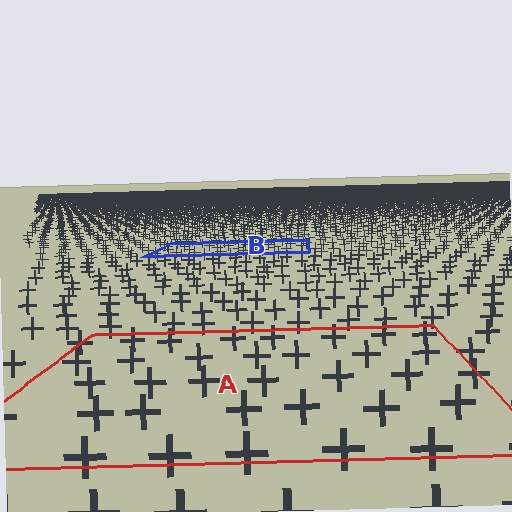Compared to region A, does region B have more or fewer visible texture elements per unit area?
Region B has more texture elements per unit area — they are packed more densely because it is farther away.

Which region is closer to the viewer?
Region A is closer. The texture elements there are larger and more spread out.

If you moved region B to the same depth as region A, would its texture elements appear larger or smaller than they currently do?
They would appear larger. At a closer depth, the same texture elements are projected at a bigger on-screen size.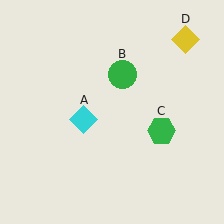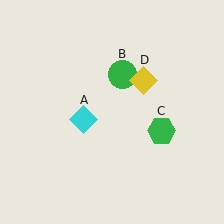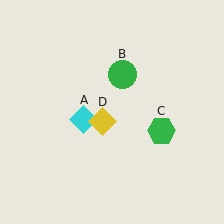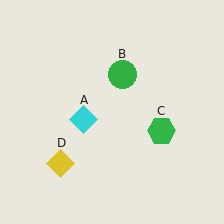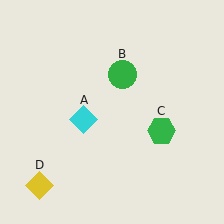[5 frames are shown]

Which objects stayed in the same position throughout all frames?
Cyan diamond (object A) and green circle (object B) and green hexagon (object C) remained stationary.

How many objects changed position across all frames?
1 object changed position: yellow diamond (object D).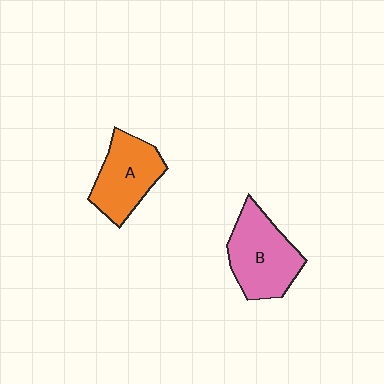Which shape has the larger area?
Shape B (pink).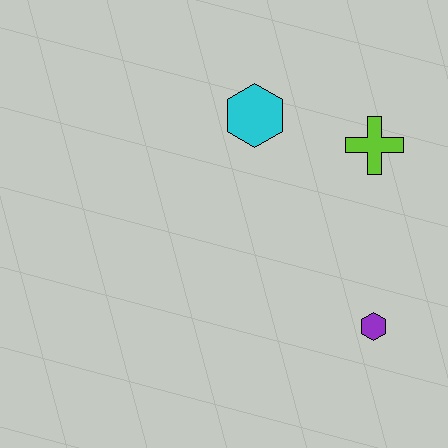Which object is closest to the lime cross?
The cyan hexagon is closest to the lime cross.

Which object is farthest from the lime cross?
The purple hexagon is farthest from the lime cross.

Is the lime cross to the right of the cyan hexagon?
Yes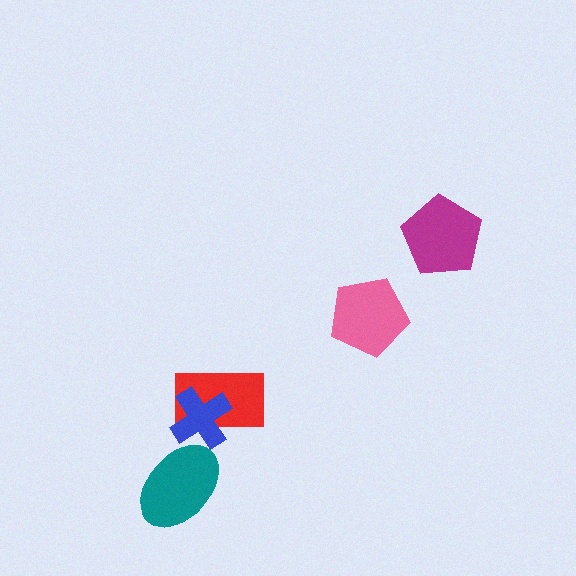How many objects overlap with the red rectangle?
1 object overlaps with the red rectangle.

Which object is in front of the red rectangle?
The blue cross is in front of the red rectangle.